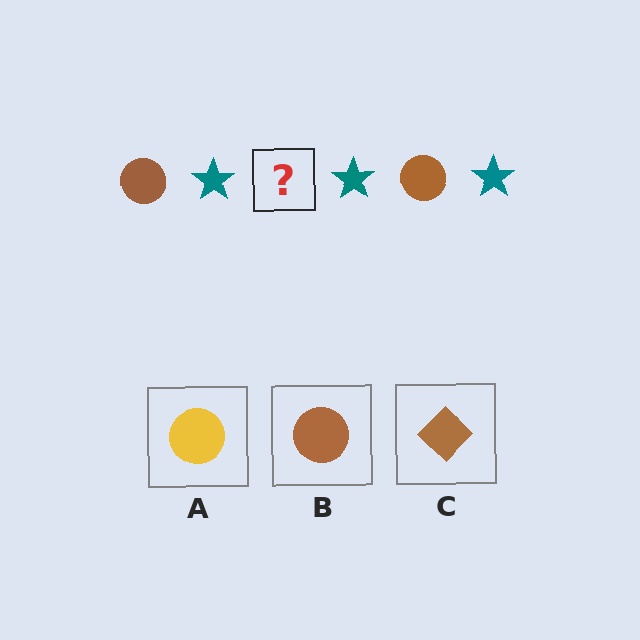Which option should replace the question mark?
Option B.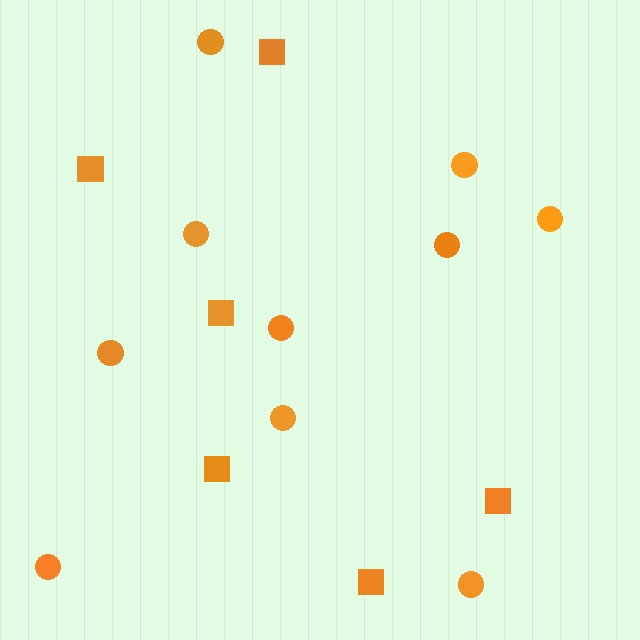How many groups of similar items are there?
There are 2 groups: one group of circles (10) and one group of squares (6).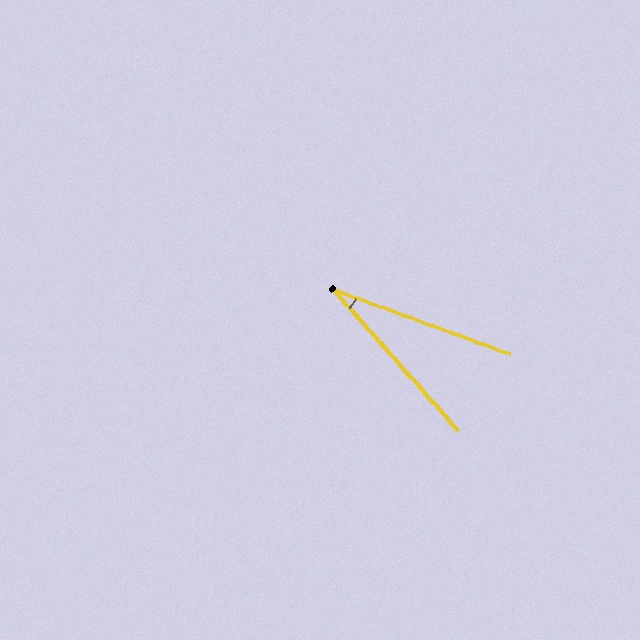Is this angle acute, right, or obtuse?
It is acute.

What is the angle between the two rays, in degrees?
Approximately 28 degrees.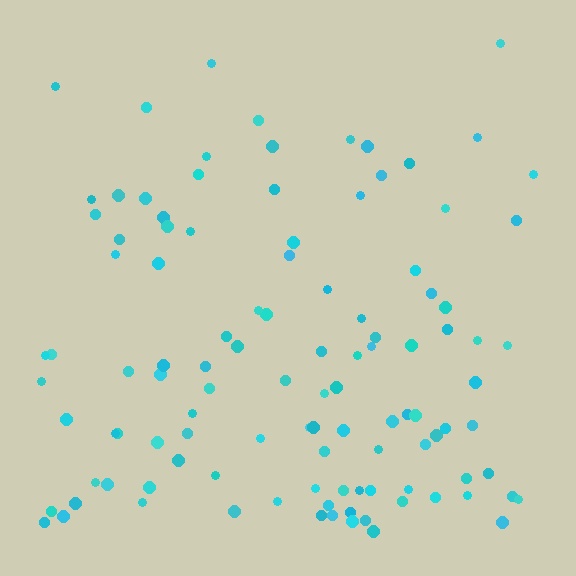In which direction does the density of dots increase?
From top to bottom, with the bottom side densest.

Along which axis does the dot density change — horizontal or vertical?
Vertical.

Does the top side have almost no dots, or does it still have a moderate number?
Still a moderate number, just noticeably fewer than the bottom.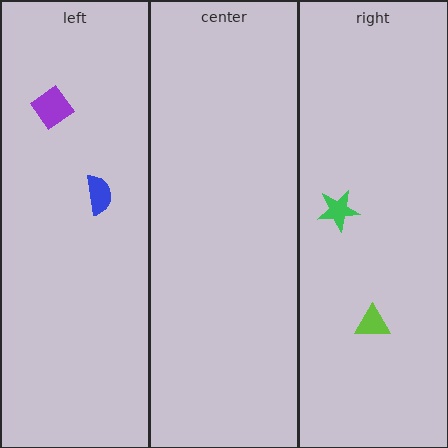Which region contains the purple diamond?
The left region.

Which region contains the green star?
The right region.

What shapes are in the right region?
The lime triangle, the green star.